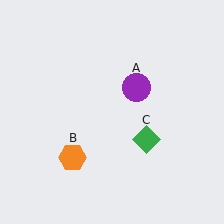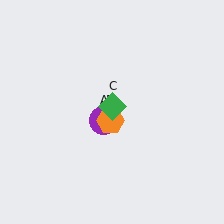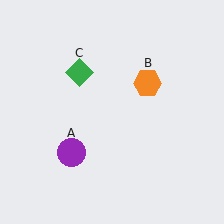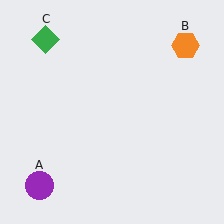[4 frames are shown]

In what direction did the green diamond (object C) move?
The green diamond (object C) moved up and to the left.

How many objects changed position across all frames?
3 objects changed position: purple circle (object A), orange hexagon (object B), green diamond (object C).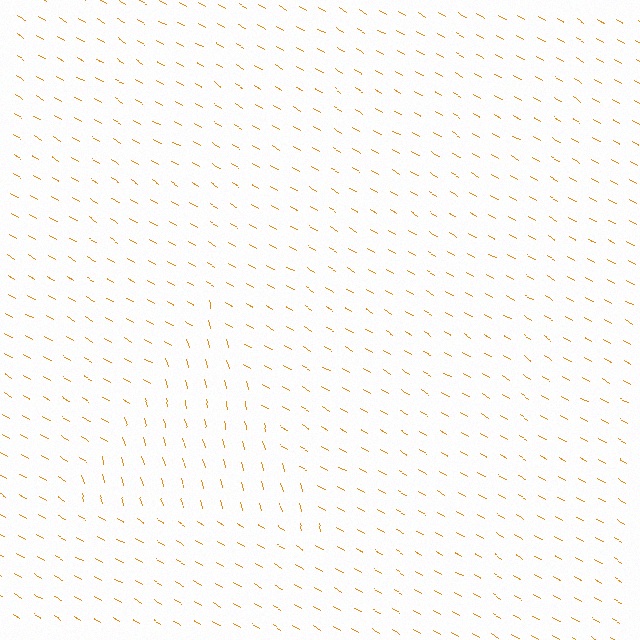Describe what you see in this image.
The image is filled with small orange line segments. A triangle region in the image has lines oriented differently from the surrounding lines, creating a visible texture boundary.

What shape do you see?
I see a triangle.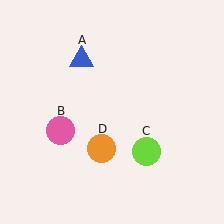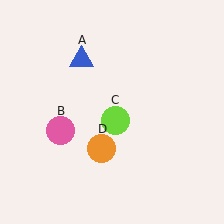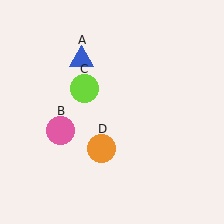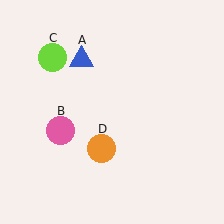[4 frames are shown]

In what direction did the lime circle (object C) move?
The lime circle (object C) moved up and to the left.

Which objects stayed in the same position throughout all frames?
Blue triangle (object A) and pink circle (object B) and orange circle (object D) remained stationary.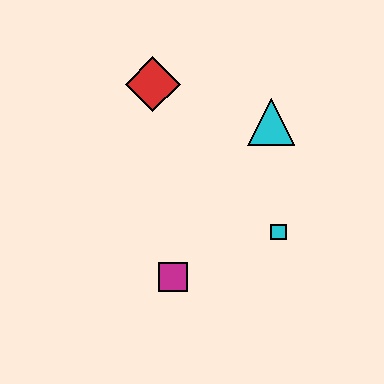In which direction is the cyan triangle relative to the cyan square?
The cyan triangle is above the cyan square.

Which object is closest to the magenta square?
The cyan square is closest to the magenta square.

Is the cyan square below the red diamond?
Yes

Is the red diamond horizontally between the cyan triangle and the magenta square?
No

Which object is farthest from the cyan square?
The red diamond is farthest from the cyan square.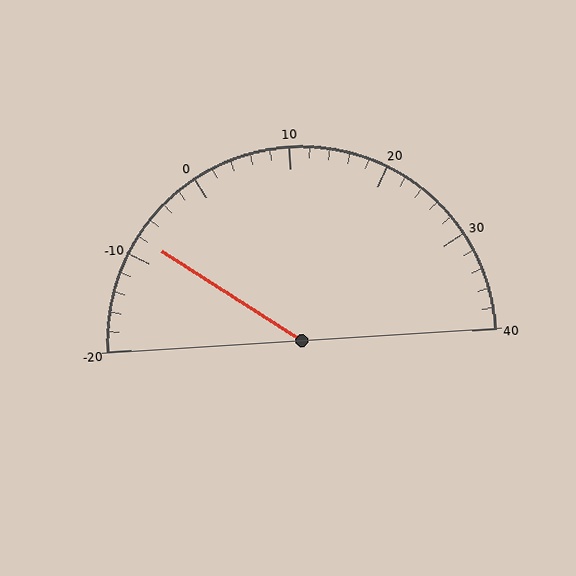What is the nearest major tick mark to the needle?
The nearest major tick mark is -10.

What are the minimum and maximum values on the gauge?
The gauge ranges from -20 to 40.